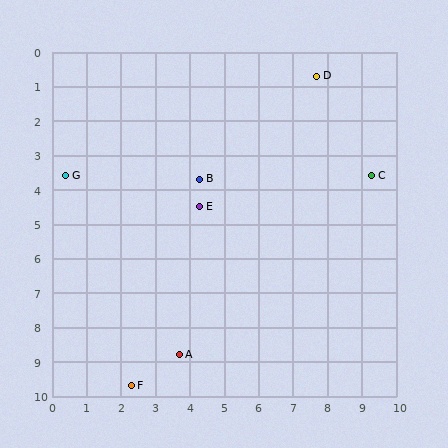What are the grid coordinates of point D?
Point D is at approximately (7.7, 0.7).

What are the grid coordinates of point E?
Point E is at approximately (4.3, 4.5).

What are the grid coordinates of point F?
Point F is at approximately (2.3, 9.7).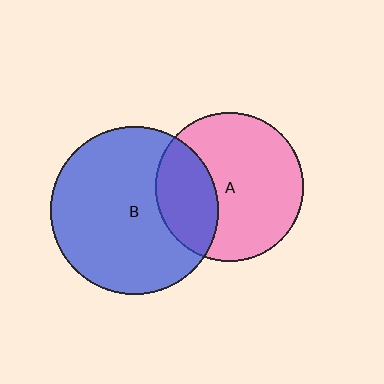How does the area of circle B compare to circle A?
Approximately 1.3 times.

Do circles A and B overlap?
Yes.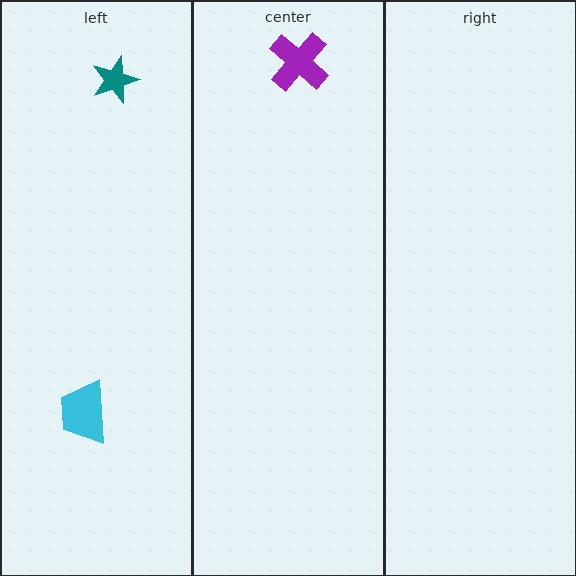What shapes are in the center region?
The purple cross.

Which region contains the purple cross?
The center region.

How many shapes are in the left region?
2.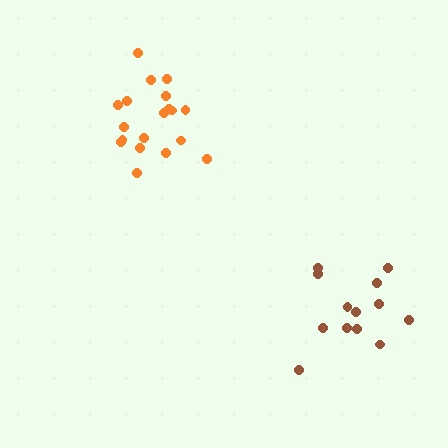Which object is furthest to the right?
The brown cluster is rightmost.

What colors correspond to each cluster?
The clusters are colored: brown, orange.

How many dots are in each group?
Group 1: 13 dots, Group 2: 19 dots (32 total).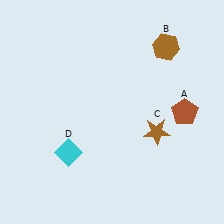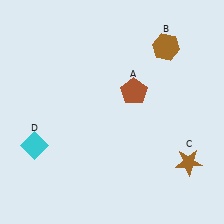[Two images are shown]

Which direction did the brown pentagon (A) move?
The brown pentagon (A) moved left.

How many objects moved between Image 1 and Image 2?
3 objects moved between the two images.